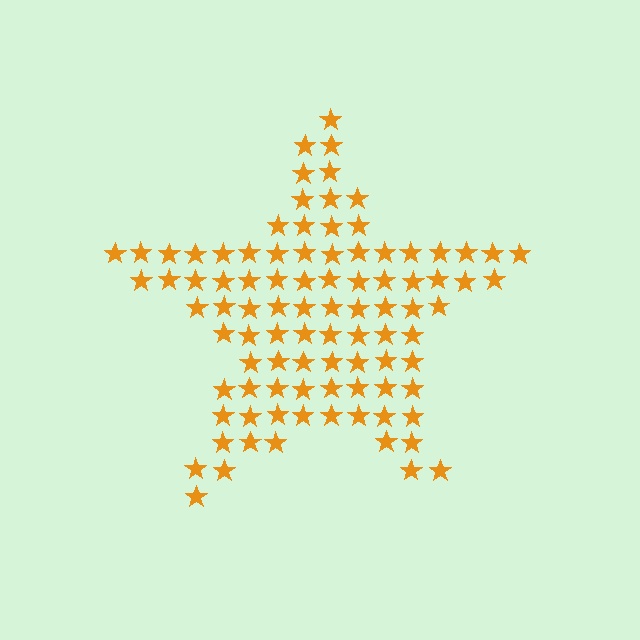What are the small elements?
The small elements are stars.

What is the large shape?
The large shape is a star.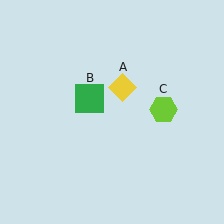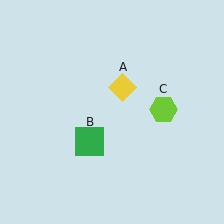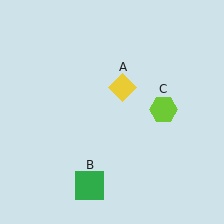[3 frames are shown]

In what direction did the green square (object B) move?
The green square (object B) moved down.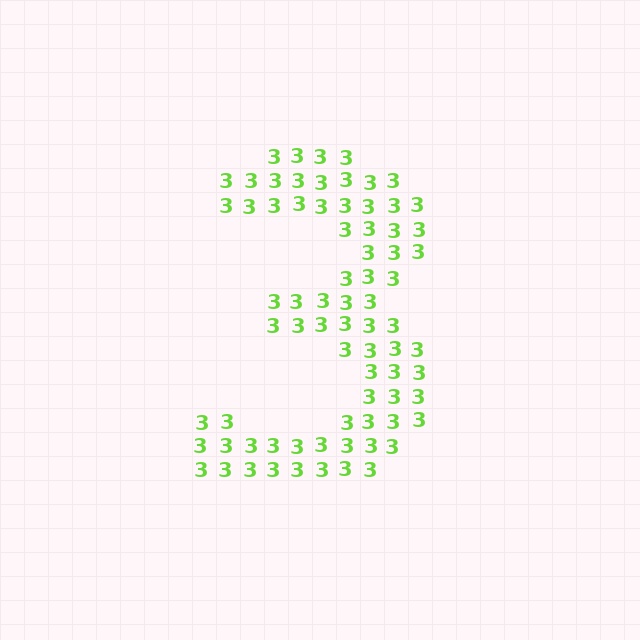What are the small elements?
The small elements are digit 3's.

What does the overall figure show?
The overall figure shows the digit 3.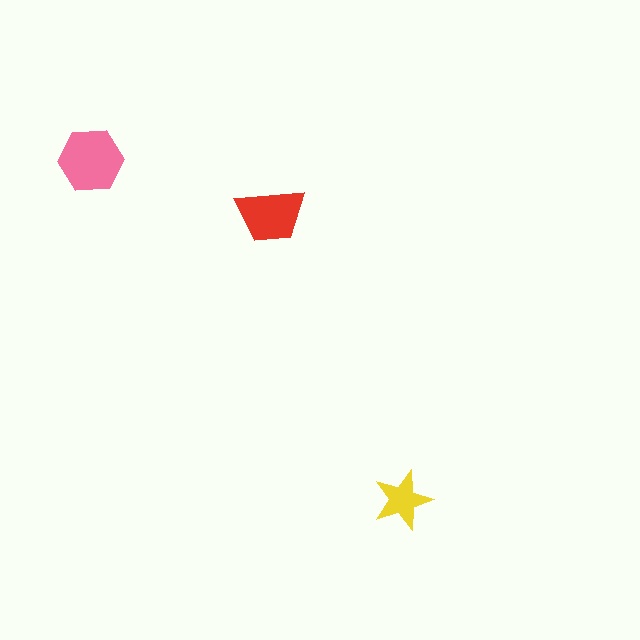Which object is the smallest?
The yellow star.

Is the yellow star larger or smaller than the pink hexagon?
Smaller.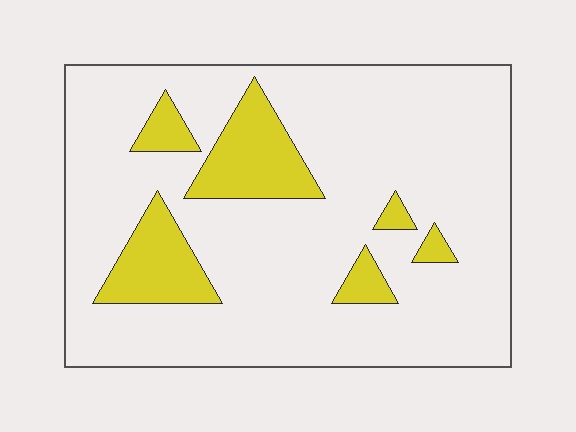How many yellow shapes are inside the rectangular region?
6.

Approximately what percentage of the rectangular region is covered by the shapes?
Approximately 15%.